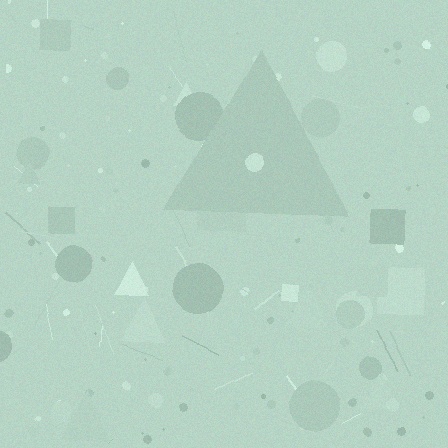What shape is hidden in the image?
A triangle is hidden in the image.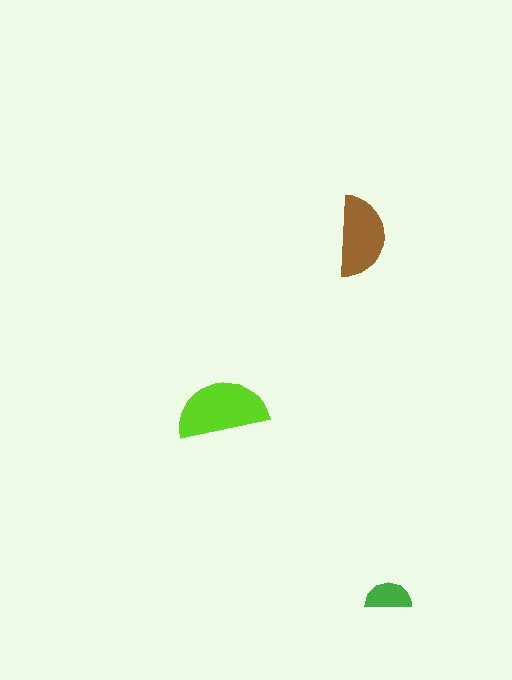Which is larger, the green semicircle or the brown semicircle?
The brown one.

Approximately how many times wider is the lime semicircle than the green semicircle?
About 2 times wider.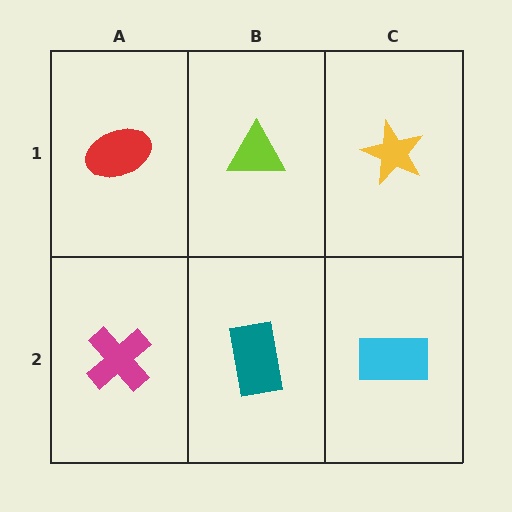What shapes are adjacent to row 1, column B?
A teal rectangle (row 2, column B), a red ellipse (row 1, column A), a yellow star (row 1, column C).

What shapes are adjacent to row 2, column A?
A red ellipse (row 1, column A), a teal rectangle (row 2, column B).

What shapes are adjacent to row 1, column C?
A cyan rectangle (row 2, column C), a lime triangle (row 1, column B).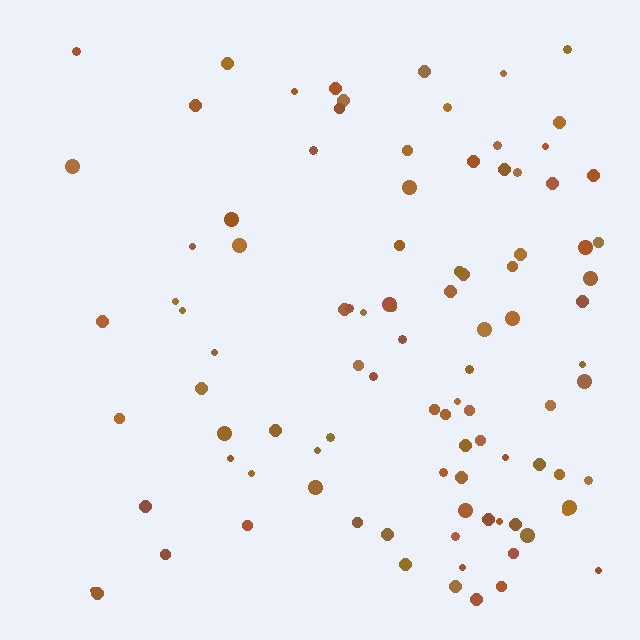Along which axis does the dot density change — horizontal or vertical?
Horizontal.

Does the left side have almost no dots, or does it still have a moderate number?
Still a moderate number, just noticeably fewer than the right.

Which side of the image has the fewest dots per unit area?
The left.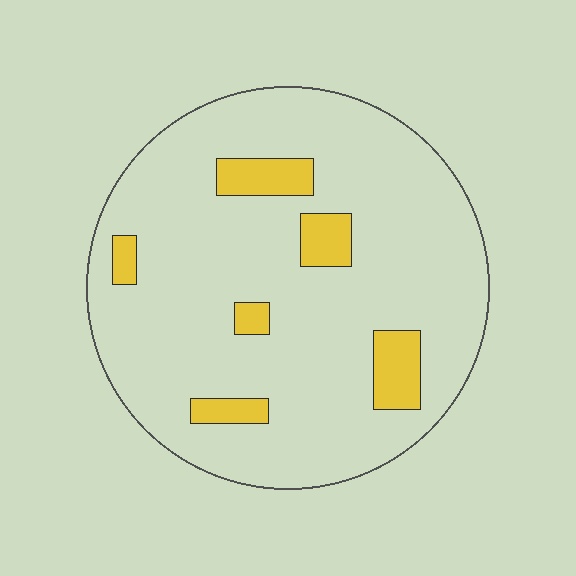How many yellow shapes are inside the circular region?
6.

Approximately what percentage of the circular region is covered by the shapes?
Approximately 10%.